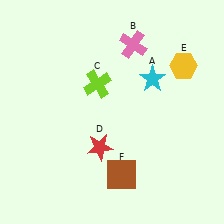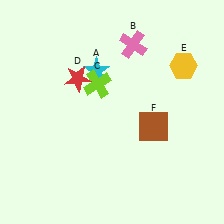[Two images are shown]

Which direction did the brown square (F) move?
The brown square (F) moved up.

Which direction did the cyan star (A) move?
The cyan star (A) moved left.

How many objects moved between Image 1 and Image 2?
3 objects moved between the two images.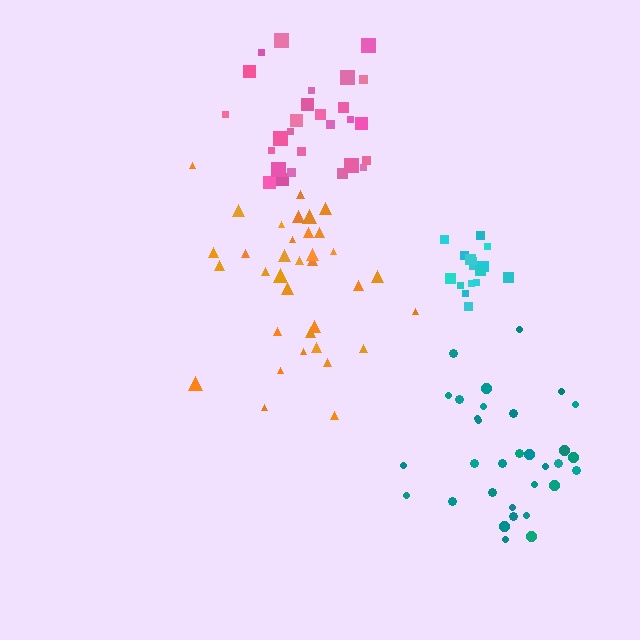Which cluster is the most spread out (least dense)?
Orange.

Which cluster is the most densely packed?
Cyan.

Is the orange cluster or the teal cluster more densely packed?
Teal.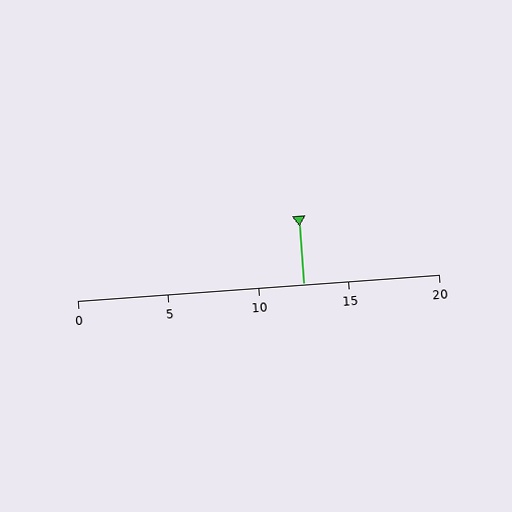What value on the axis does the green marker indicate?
The marker indicates approximately 12.5.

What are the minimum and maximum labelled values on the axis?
The axis runs from 0 to 20.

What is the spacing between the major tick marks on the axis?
The major ticks are spaced 5 apart.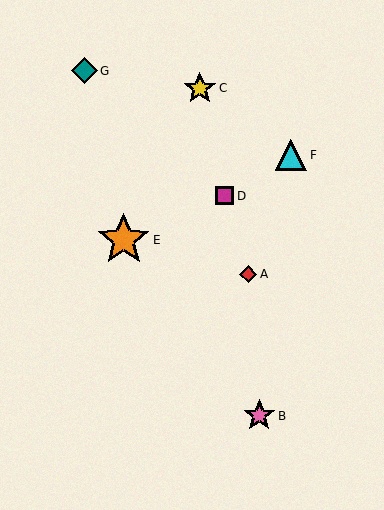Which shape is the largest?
The orange star (labeled E) is the largest.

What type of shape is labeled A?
Shape A is a red diamond.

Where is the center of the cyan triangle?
The center of the cyan triangle is at (291, 155).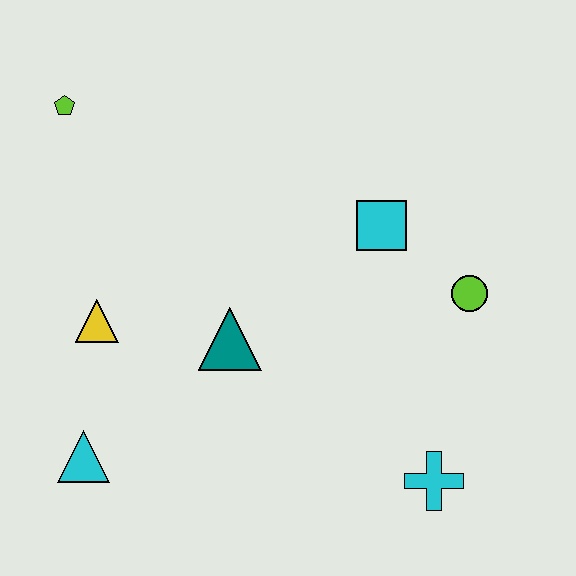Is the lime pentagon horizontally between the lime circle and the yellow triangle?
No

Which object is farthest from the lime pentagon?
The cyan cross is farthest from the lime pentagon.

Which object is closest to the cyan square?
The lime circle is closest to the cyan square.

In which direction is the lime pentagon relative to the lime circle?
The lime pentagon is to the left of the lime circle.